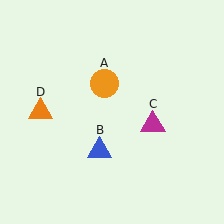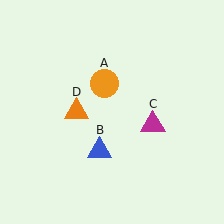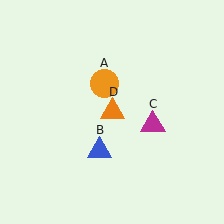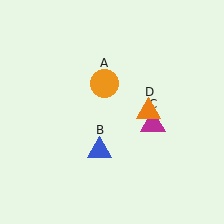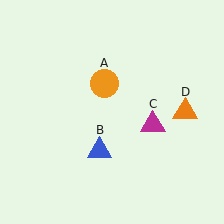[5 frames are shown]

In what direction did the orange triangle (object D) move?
The orange triangle (object D) moved right.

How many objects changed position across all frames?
1 object changed position: orange triangle (object D).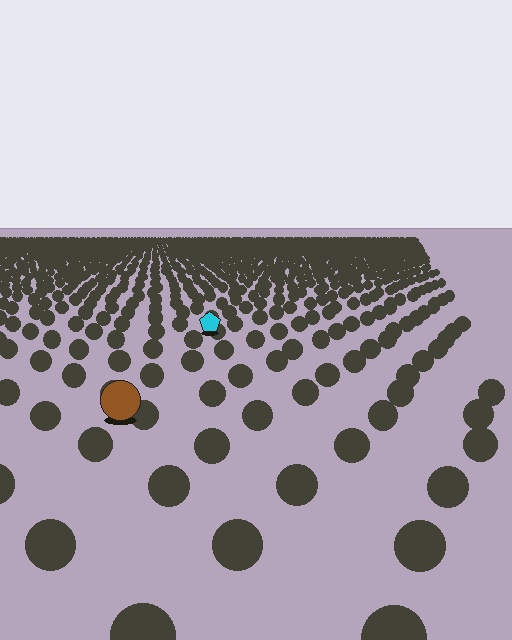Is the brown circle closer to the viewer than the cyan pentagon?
Yes. The brown circle is closer — you can tell from the texture gradient: the ground texture is coarser near it.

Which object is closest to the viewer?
The brown circle is closest. The texture marks near it are larger and more spread out.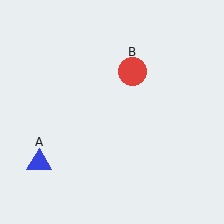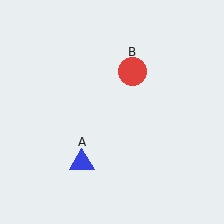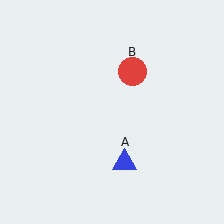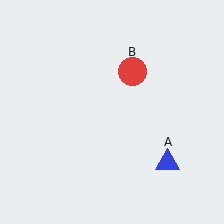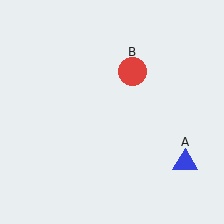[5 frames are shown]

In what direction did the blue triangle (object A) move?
The blue triangle (object A) moved right.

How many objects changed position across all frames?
1 object changed position: blue triangle (object A).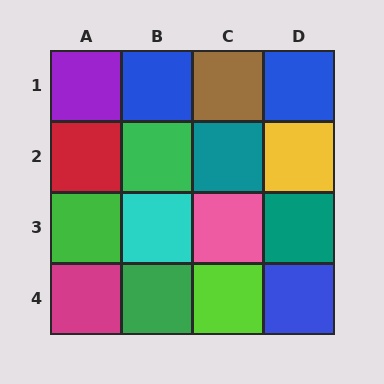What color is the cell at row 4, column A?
Magenta.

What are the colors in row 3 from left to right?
Green, cyan, pink, teal.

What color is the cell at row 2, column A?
Red.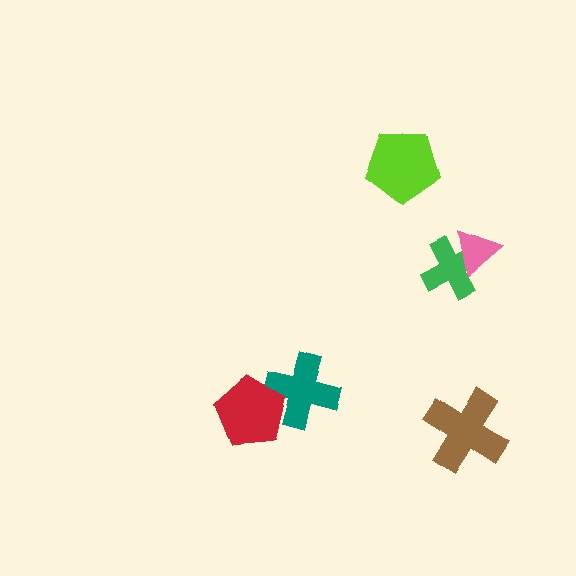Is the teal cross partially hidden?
Yes, it is partially covered by another shape.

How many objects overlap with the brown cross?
0 objects overlap with the brown cross.